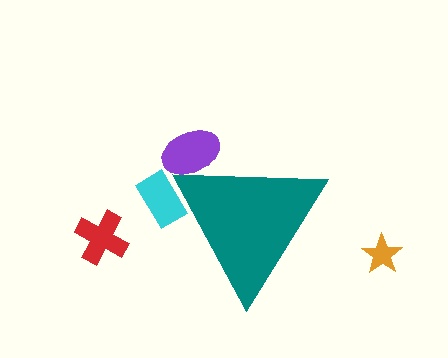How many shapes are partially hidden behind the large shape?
2 shapes are partially hidden.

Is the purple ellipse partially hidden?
Yes, the purple ellipse is partially hidden behind the teal triangle.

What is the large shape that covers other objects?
A teal triangle.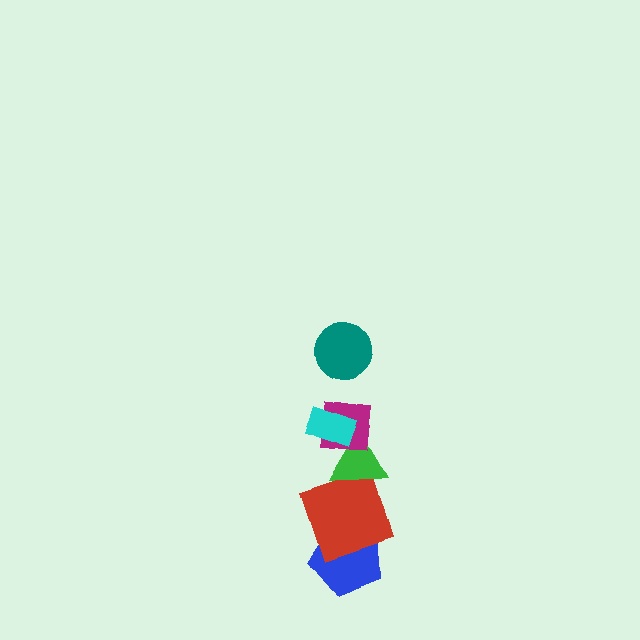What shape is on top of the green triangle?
The magenta square is on top of the green triangle.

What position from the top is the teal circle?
The teal circle is 1st from the top.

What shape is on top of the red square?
The green triangle is on top of the red square.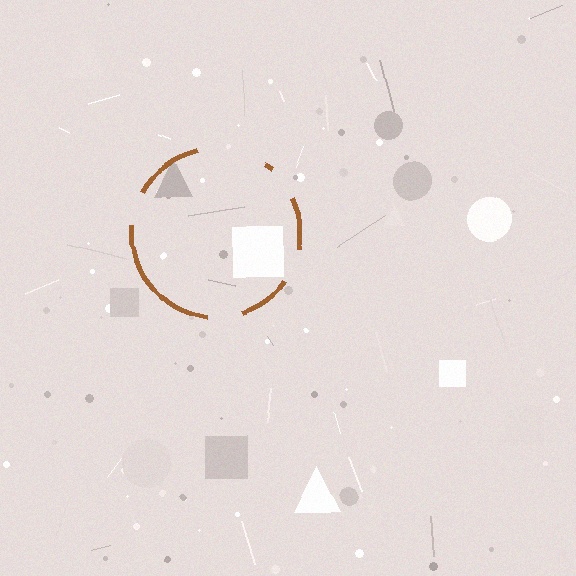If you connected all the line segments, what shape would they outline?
They would outline a circle.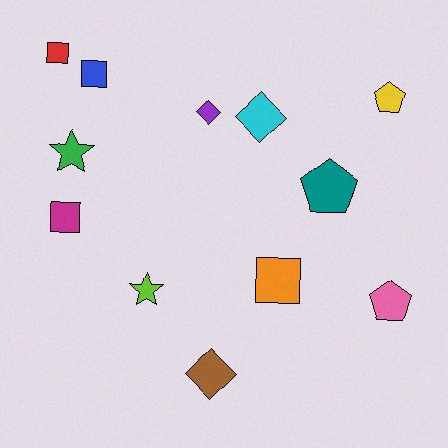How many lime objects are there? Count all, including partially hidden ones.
There is 1 lime object.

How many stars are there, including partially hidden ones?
There are 2 stars.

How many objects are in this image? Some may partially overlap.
There are 12 objects.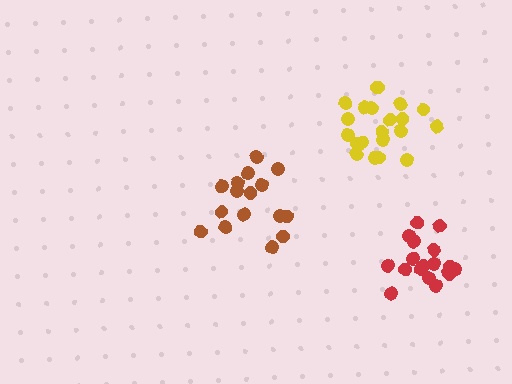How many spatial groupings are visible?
There are 3 spatial groupings.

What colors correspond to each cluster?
The clusters are colored: brown, red, yellow.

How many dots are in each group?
Group 1: 16 dots, Group 2: 18 dots, Group 3: 21 dots (55 total).